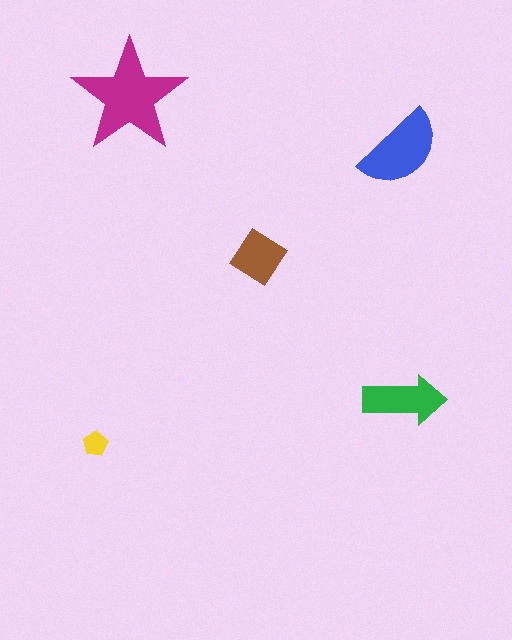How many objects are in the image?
There are 5 objects in the image.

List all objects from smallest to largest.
The yellow pentagon, the brown diamond, the green arrow, the blue semicircle, the magenta star.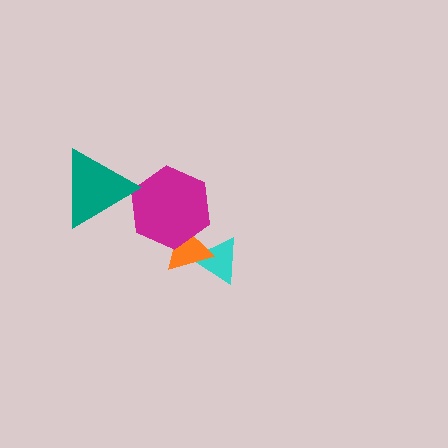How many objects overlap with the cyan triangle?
1 object overlaps with the cyan triangle.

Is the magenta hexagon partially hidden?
Yes, it is partially covered by another shape.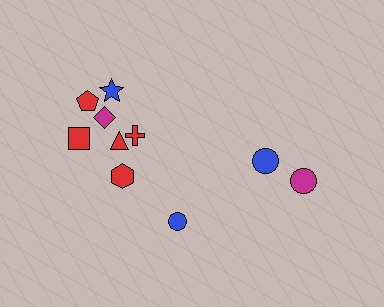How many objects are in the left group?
There are 7 objects.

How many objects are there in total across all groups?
There are 10 objects.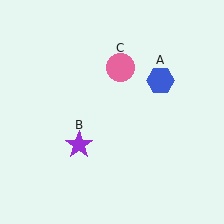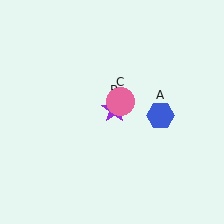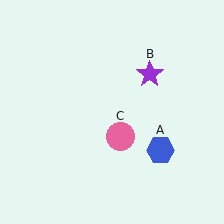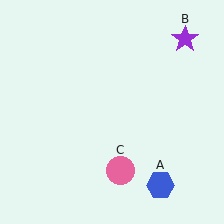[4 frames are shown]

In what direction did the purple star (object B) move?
The purple star (object B) moved up and to the right.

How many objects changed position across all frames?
3 objects changed position: blue hexagon (object A), purple star (object B), pink circle (object C).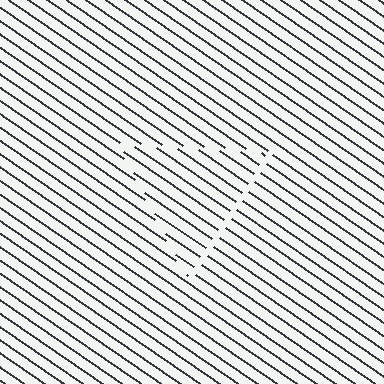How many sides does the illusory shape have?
3 sides — the line-ends trace a triangle.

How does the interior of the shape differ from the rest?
The interior of the shape contains the same grating, shifted by half a period — the contour is defined by the phase discontinuity where line-ends from the inner and outer gratings abut.